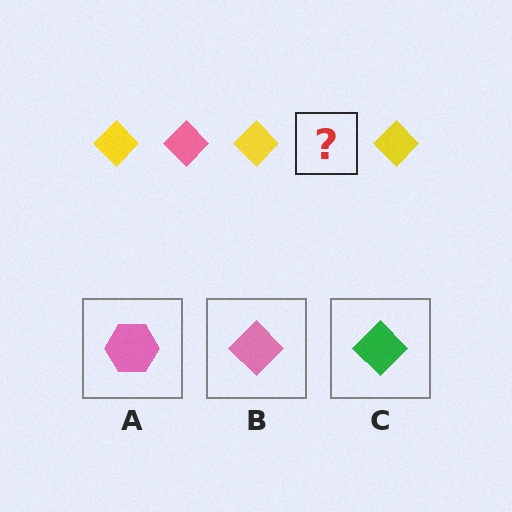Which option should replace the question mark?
Option B.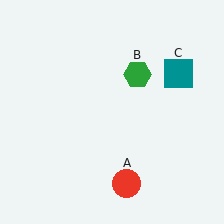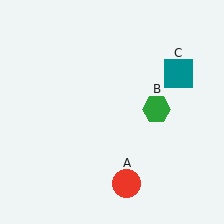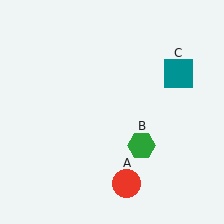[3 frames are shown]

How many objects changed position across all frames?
1 object changed position: green hexagon (object B).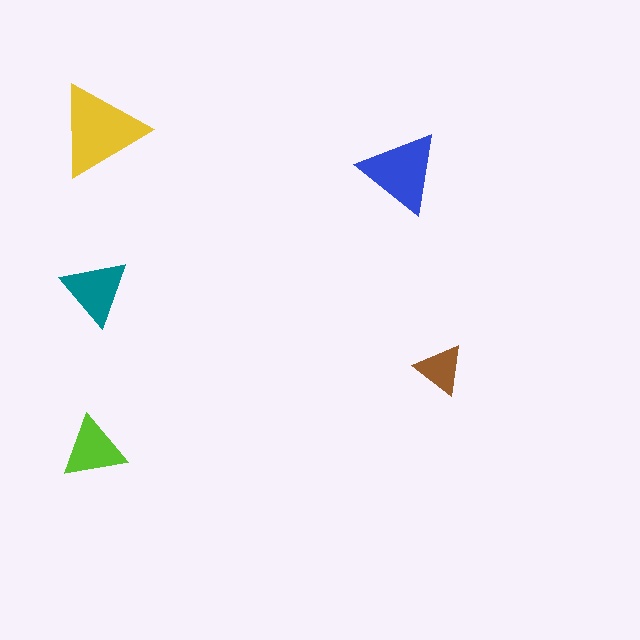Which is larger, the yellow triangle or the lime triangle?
The yellow one.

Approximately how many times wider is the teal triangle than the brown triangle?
About 1.5 times wider.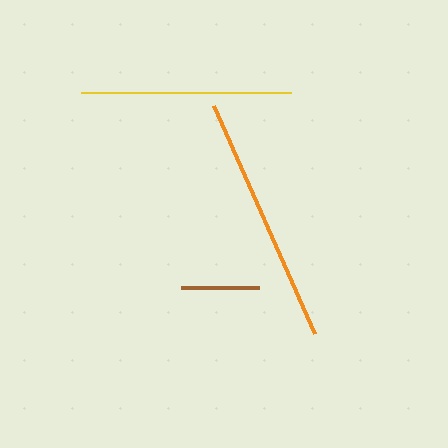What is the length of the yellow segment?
The yellow segment is approximately 210 pixels long.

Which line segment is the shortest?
The brown line is the shortest at approximately 78 pixels.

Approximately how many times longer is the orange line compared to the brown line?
The orange line is approximately 3.2 times the length of the brown line.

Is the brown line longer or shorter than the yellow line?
The yellow line is longer than the brown line.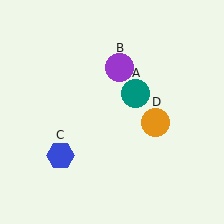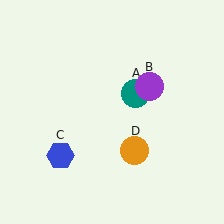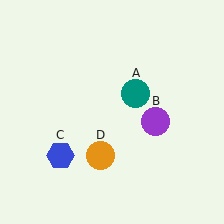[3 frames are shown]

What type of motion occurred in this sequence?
The purple circle (object B), orange circle (object D) rotated clockwise around the center of the scene.